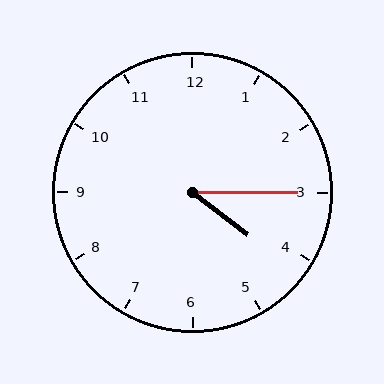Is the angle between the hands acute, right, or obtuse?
It is acute.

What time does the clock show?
4:15.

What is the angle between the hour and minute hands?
Approximately 38 degrees.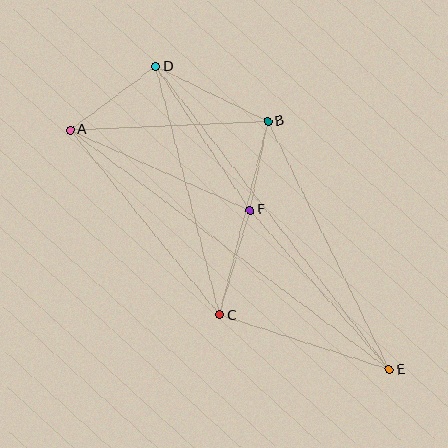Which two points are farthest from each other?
Points A and E are farthest from each other.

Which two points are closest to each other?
Points B and F are closest to each other.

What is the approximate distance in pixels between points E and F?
The distance between E and F is approximately 212 pixels.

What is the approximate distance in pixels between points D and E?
The distance between D and E is approximately 383 pixels.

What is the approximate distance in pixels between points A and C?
The distance between A and C is approximately 238 pixels.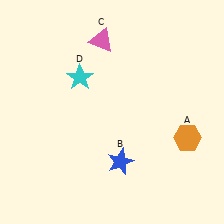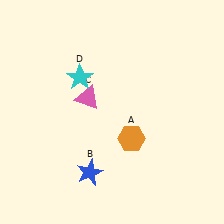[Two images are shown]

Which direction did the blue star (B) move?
The blue star (B) moved left.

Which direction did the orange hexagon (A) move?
The orange hexagon (A) moved left.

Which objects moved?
The objects that moved are: the orange hexagon (A), the blue star (B), the pink triangle (C).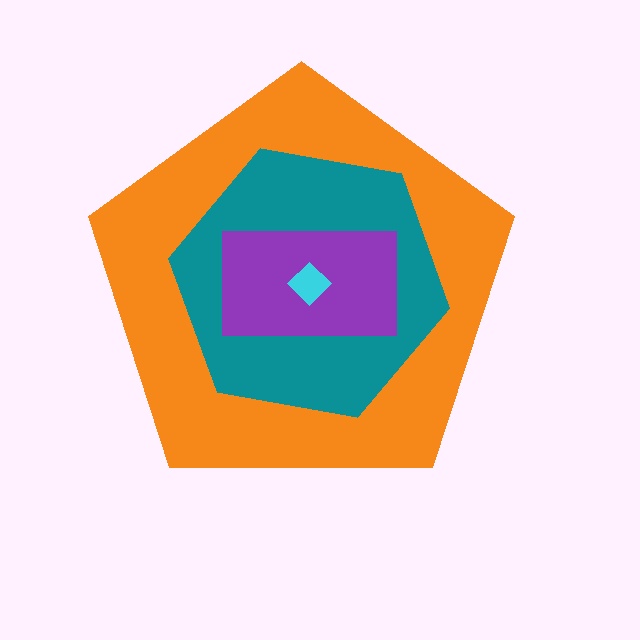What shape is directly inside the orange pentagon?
The teal hexagon.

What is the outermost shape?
The orange pentagon.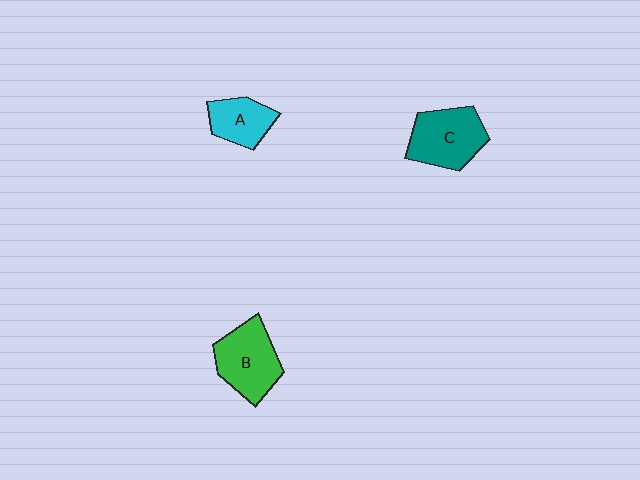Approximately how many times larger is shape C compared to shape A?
Approximately 1.5 times.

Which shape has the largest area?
Shape B (green).